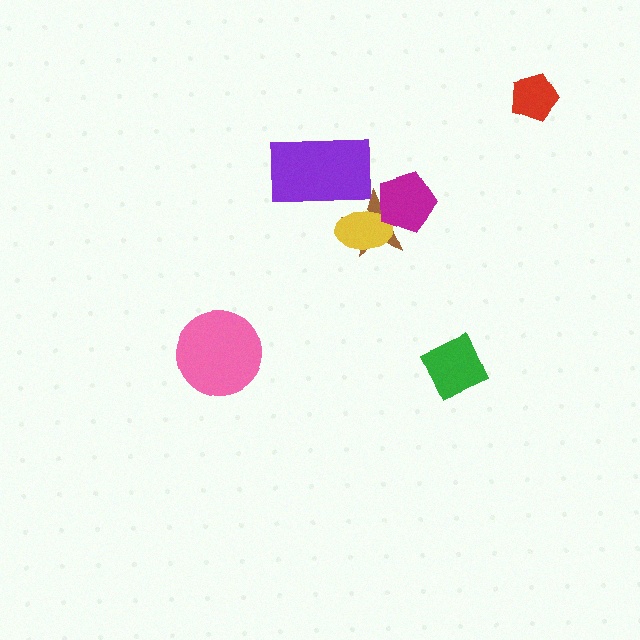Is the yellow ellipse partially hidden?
Yes, it is partially covered by another shape.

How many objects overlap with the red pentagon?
0 objects overlap with the red pentagon.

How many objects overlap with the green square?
0 objects overlap with the green square.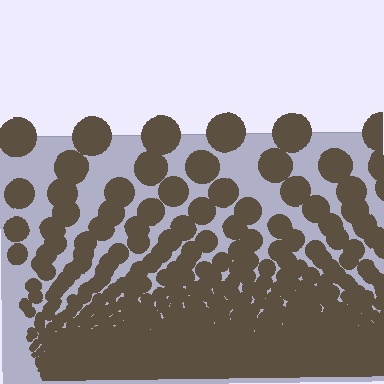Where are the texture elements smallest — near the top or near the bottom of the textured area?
Near the bottom.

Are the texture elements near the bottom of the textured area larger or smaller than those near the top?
Smaller. The gradient is inverted — elements near the bottom are smaller and denser.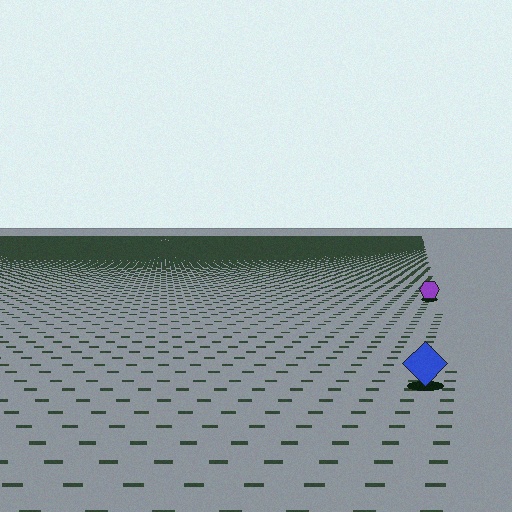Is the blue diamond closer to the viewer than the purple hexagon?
Yes. The blue diamond is closer — you can tell from the texture gradient: the ground texture is coarser near it.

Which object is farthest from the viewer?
The purple hexagon is farthest from the viewer. It appears smaller and the ground texture around it is denser.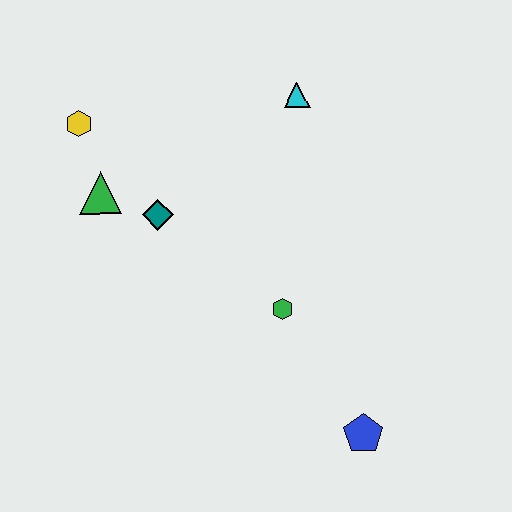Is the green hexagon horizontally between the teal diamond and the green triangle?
No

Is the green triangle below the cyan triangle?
Yes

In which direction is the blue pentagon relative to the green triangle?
The blue pentagon is to the right of the green triangle.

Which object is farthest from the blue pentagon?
The yellow hexagon is farthest from the blue pentagon.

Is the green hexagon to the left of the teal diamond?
No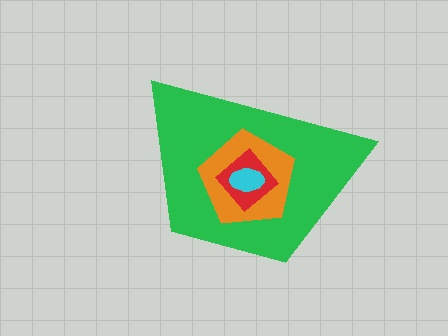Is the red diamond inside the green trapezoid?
Yes.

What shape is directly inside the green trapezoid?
The orange pentagon.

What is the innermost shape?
The cyan ellipse.